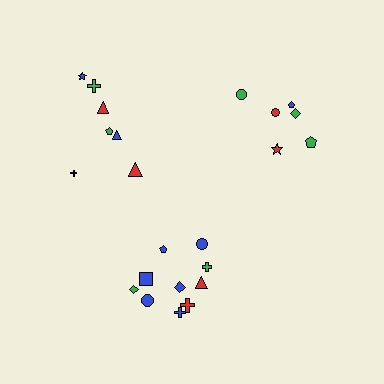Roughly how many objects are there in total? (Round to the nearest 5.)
Roughly 25 objects in total.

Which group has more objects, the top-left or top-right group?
The top-left group.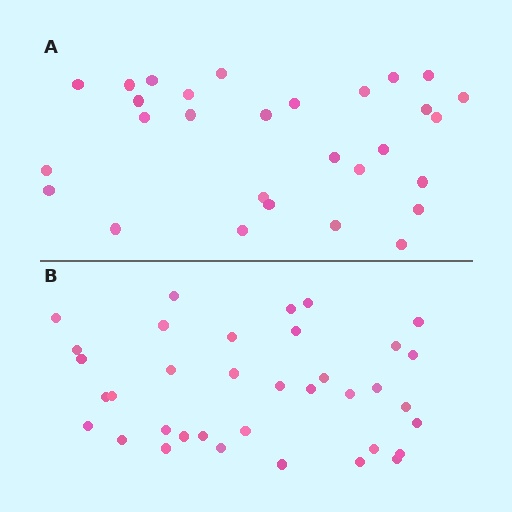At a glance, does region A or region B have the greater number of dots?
Region B (the bottom region) has more dots.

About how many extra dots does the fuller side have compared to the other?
Region B has roughly 8 or so more dots than region A.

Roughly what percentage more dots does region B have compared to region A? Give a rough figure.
About 25% more.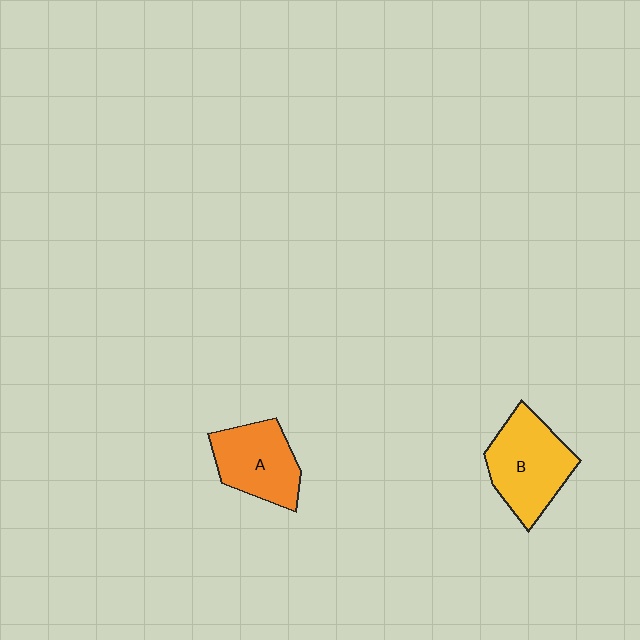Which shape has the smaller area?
Shape A (orange).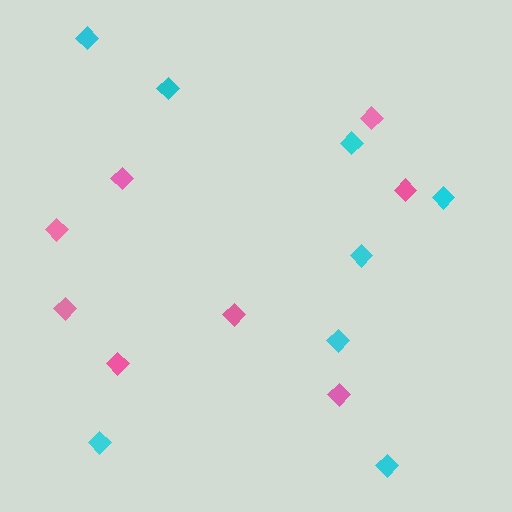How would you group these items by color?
There are 2 groups: one group of pink diamonds (8) and one group of cyan diamonds (8).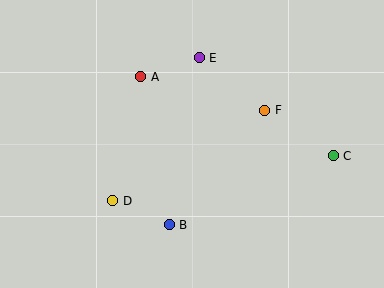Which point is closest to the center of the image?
Point F at (265, 110) is closest to the center.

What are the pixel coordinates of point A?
Point A is at (141, 77).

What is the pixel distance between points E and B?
The distance between E and B is 170 pixels.